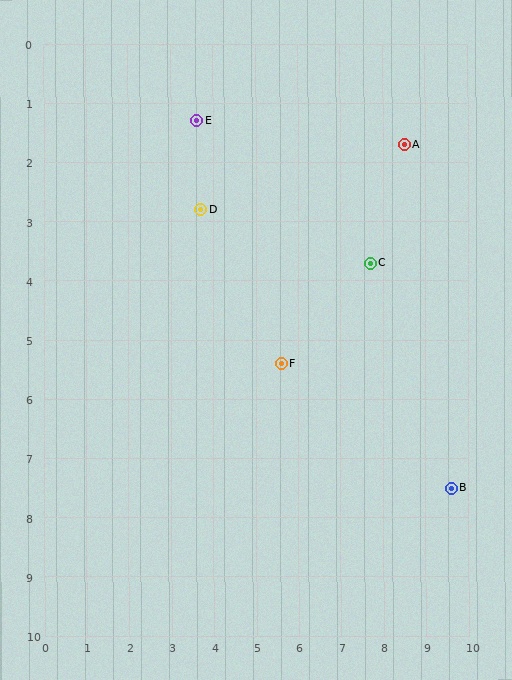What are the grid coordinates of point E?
Point E is at approximately (3.6, 1.3).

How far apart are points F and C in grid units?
Points F and C are about 2.7 grid units apart.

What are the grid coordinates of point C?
Point C is at approximately (7.7, 3.7).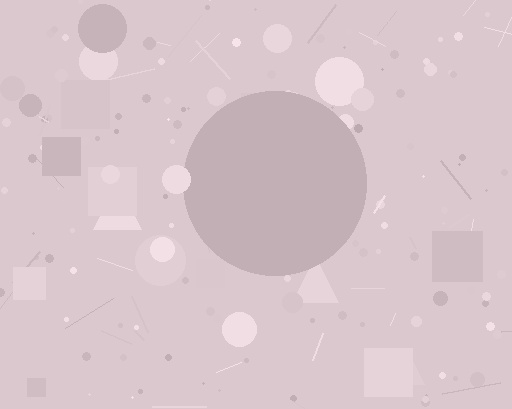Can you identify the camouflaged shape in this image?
The camouflaged shape is a circle.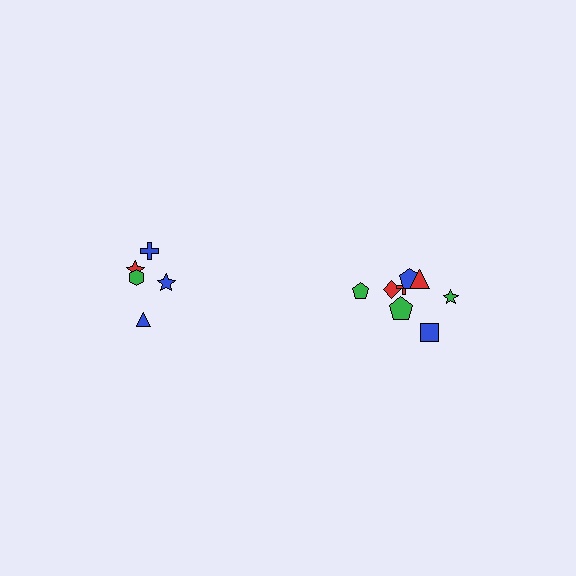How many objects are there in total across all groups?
There are 13 objects.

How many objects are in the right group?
There are 8 objects.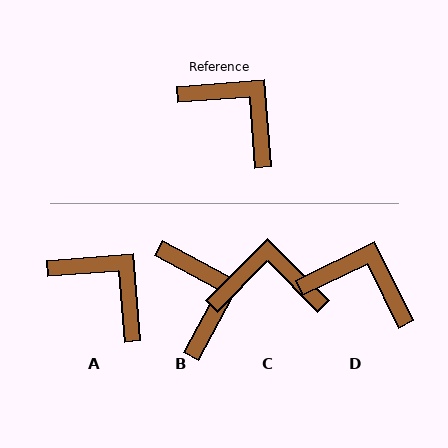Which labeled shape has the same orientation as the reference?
A.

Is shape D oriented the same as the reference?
No, it is off by about 21 degrees.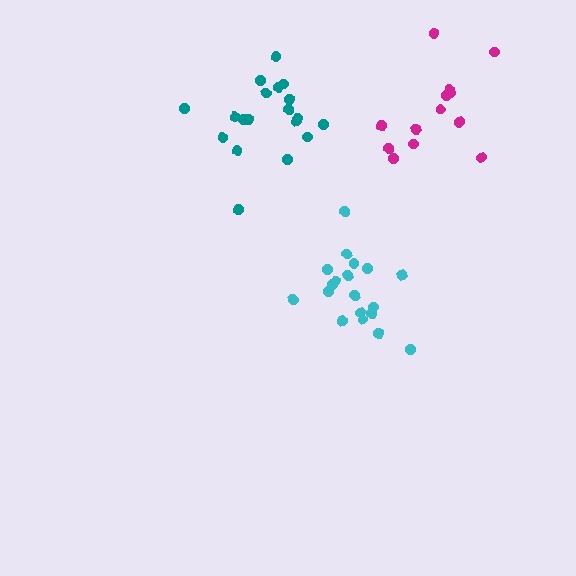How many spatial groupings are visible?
There are 3 spatial groupings.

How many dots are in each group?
Group 1: 19 dots, Group 2: 14 dots, Group 3: 20 dots (53 total).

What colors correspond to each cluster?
The clusters are colored: cyan, magenta, teal.